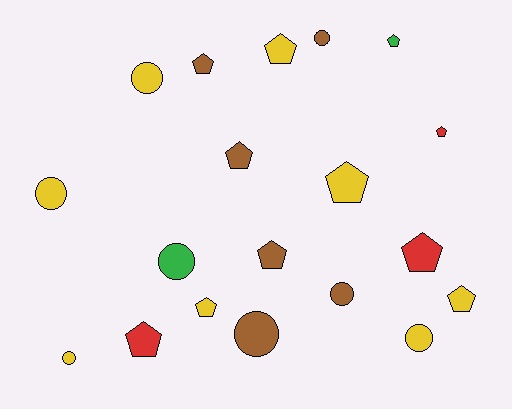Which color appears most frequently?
Yellow, with 8 objects.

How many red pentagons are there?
There are 3 red pentagons.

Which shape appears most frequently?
Pentagon, with 11 objects.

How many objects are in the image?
There are 19 objects.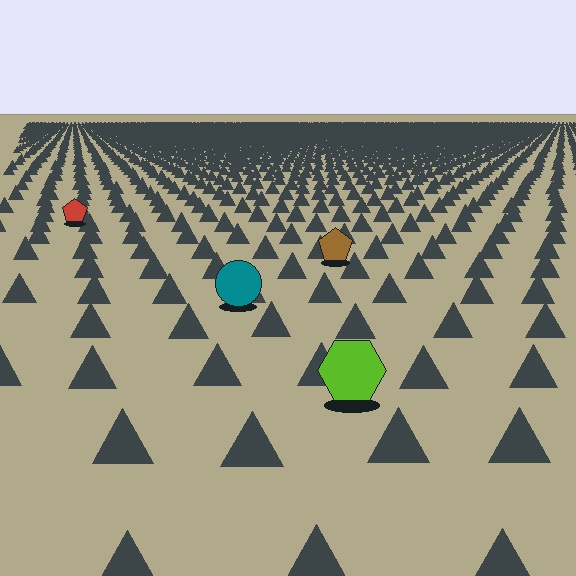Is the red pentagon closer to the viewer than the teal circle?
No. The teal circle is closer — you can tell from the texture gradient: the ground texture is coarser near it.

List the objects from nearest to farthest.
From nearest to farthest: the lime hexagon, the teal circle, the brown pentagon, the red pentagon.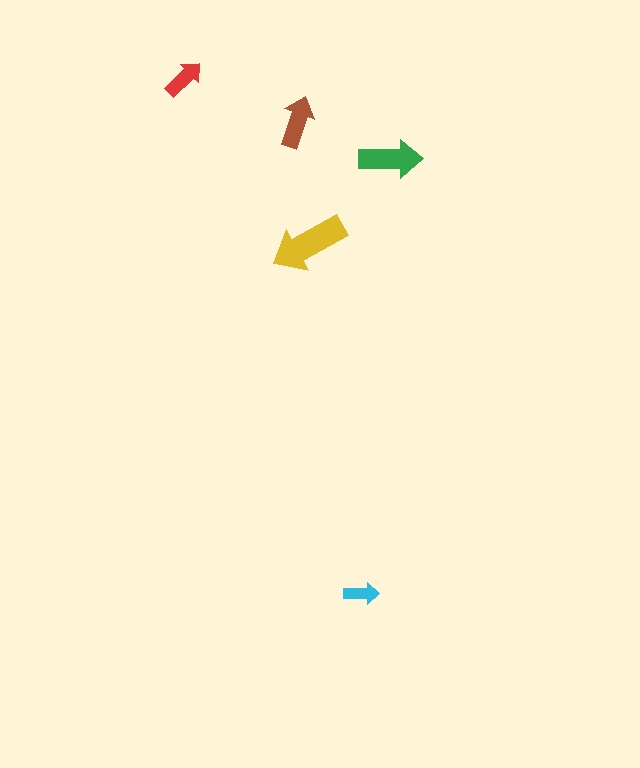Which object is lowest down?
The cyan arrow is bottommost.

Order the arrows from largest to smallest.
the yellow one, the green one, the brown one, the red one, the cyan one.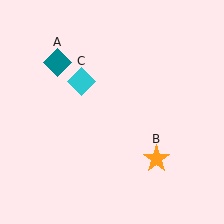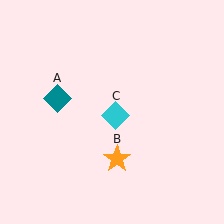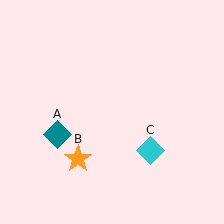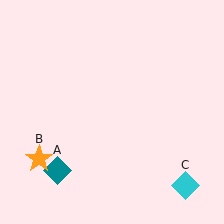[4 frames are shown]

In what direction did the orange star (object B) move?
The orange star (object B) moved left.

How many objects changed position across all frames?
3 objects changed position: teal diamond (object A), orange star (object B), cyan diamond (object C).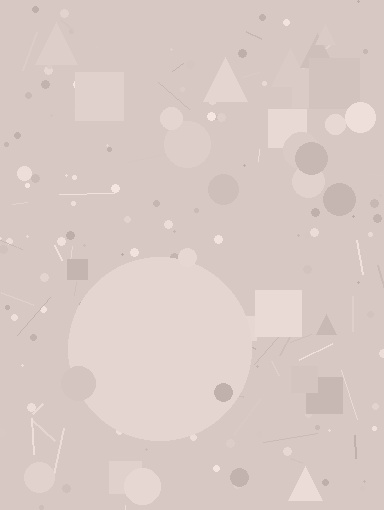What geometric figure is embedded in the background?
A circle is embedded in the background.